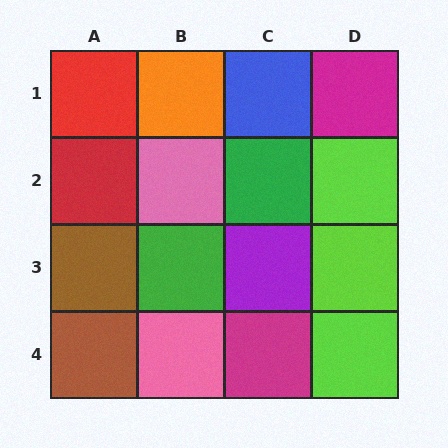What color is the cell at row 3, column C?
Purple.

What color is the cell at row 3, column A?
Brown.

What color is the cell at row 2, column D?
Lime.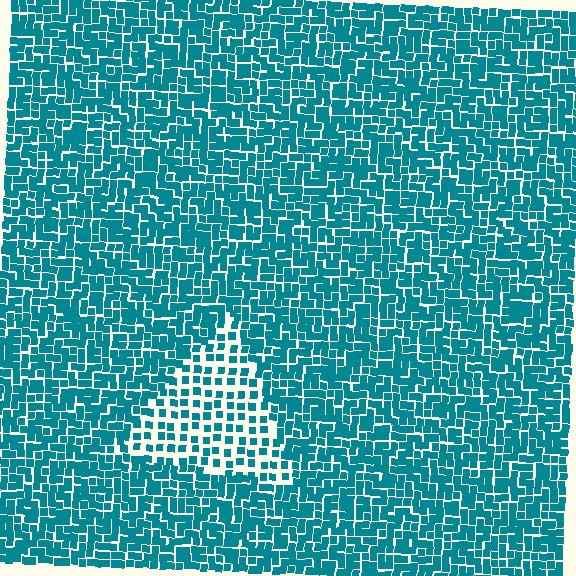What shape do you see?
I see a triangle.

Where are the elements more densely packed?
The elements are more densely packed outside the triangle boundary.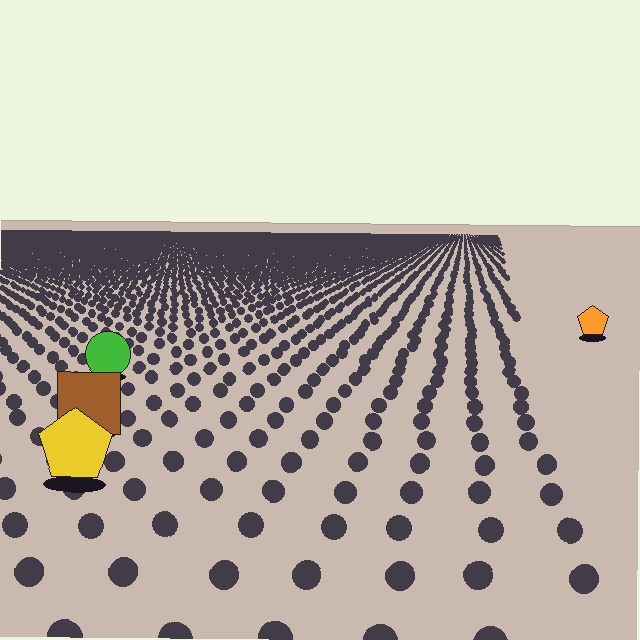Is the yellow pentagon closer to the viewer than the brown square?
Yes. The yellow pentagon is closer — you can tell from the texture gradient: the ground texture is coarser near it.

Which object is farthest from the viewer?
The orange pentagon is farthest from the viewer. It appears smaller and the ground texture around it is denser.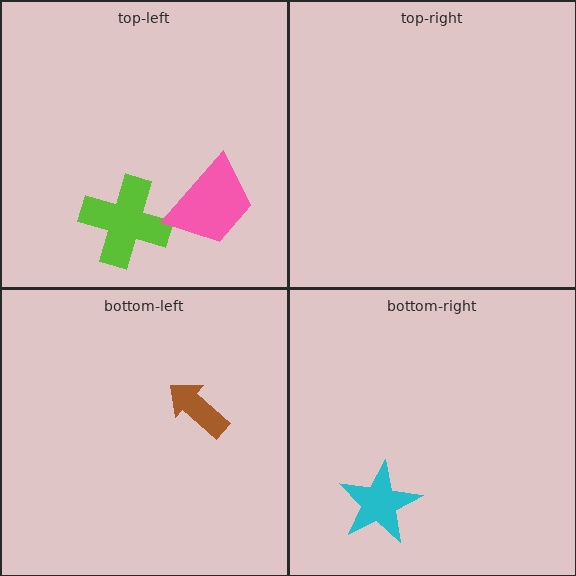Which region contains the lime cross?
The top-left region.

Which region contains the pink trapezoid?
The top-left region.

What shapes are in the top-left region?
The lime cross, the pink trapezoid.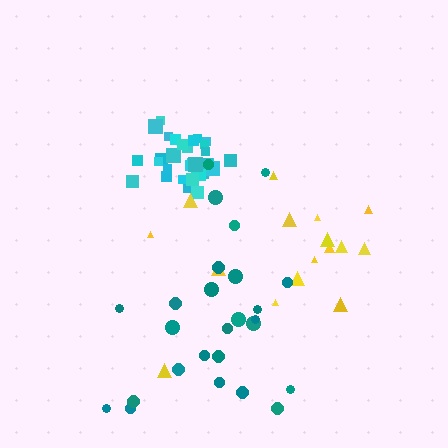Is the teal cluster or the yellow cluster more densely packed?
Teal.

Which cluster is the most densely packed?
Cyan.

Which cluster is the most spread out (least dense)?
Yellow.